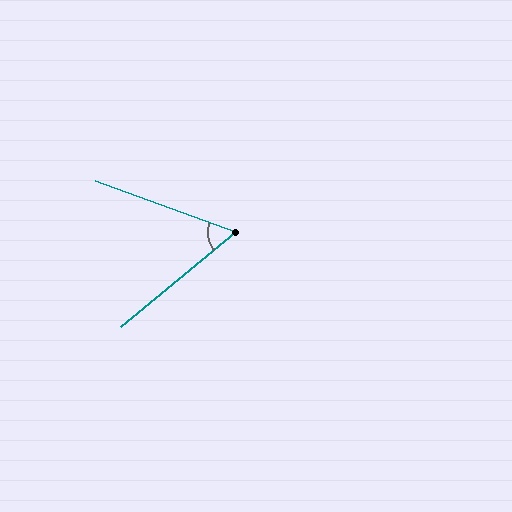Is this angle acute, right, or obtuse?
It is acute.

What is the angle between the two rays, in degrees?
Approximately 60 degrees.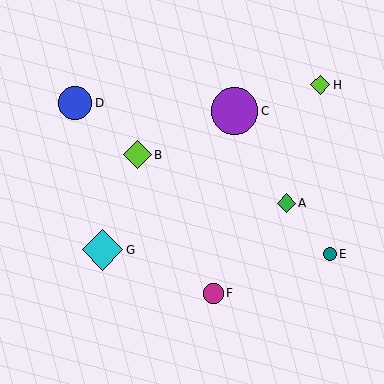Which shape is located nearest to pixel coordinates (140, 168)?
The lime diamond (labeled B) at (137, 155) is nearest to that location.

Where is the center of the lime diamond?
The center of the lime diamond is at (137, 155).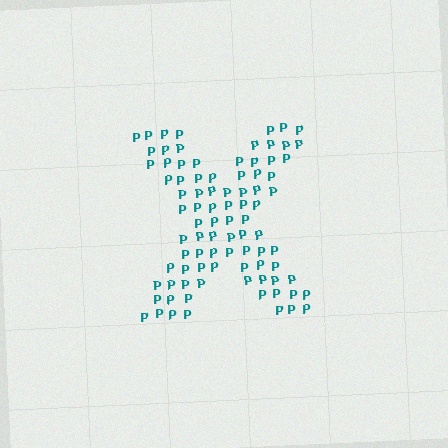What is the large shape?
The large shape is the letter X.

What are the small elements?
The small elements are letter P's.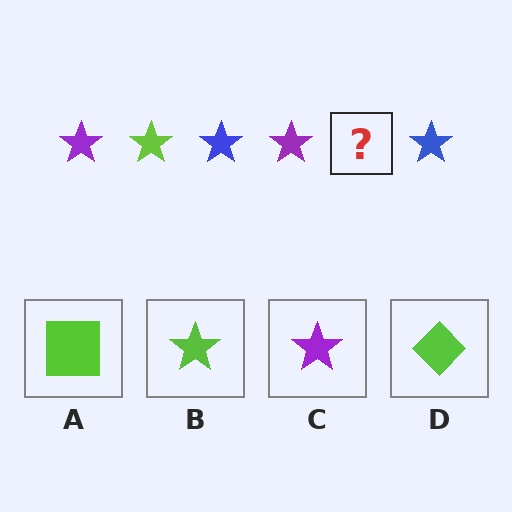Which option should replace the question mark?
Option B.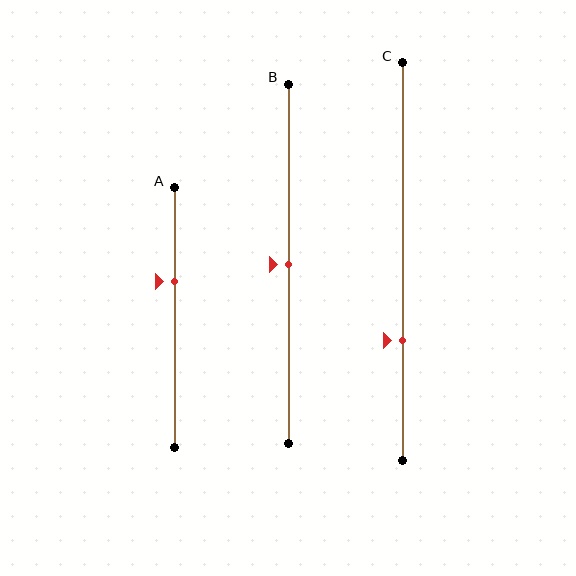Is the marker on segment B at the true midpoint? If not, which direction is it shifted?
Yes, the marker on segment B is at the true midpoint.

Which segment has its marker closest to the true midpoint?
Segment B has its marker closest to the true midpoint.